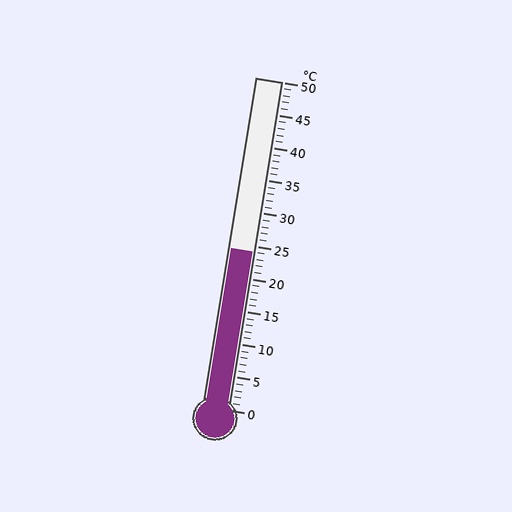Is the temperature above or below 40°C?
The temperature is below 40°C.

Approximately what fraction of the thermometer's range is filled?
The thermometer is filled to approximately 50% of its range.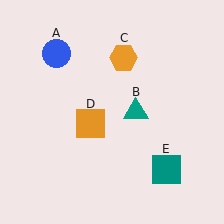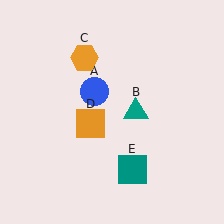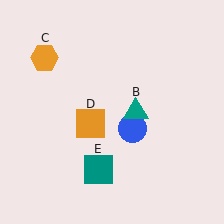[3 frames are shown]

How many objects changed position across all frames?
3 objects changed position: blue circle (object A), orange hexagon (object C), teal square (object E).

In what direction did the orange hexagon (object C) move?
The orange hexagon (object C) moved left.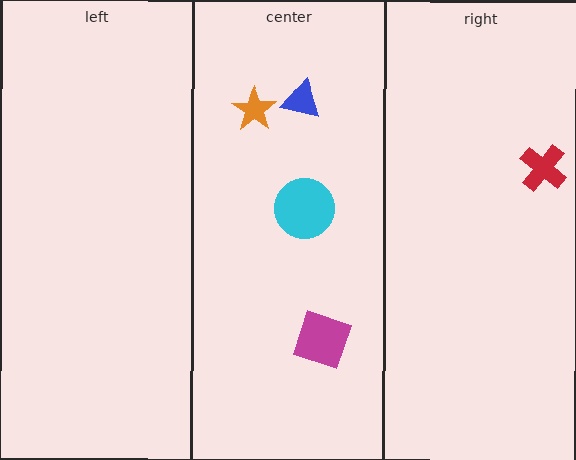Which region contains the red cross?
The right region.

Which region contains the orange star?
The center region.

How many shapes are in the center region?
4.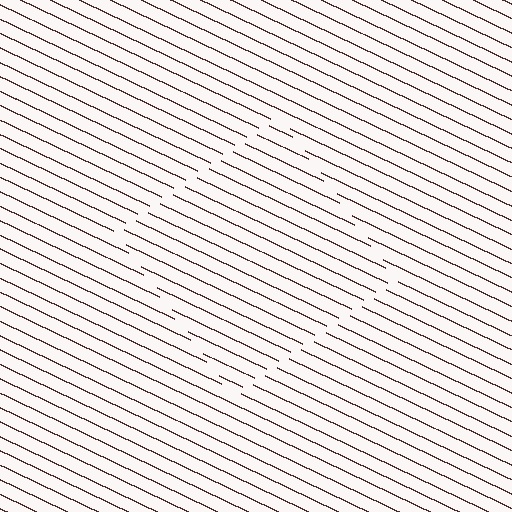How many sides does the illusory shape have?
4 sides — the line-ends trace a square.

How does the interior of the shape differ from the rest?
The interior of the shape contains the same grating, shifted by half a period — the contour is defined by the phase discontinuity where line-ends from the inner and outer gratings abut.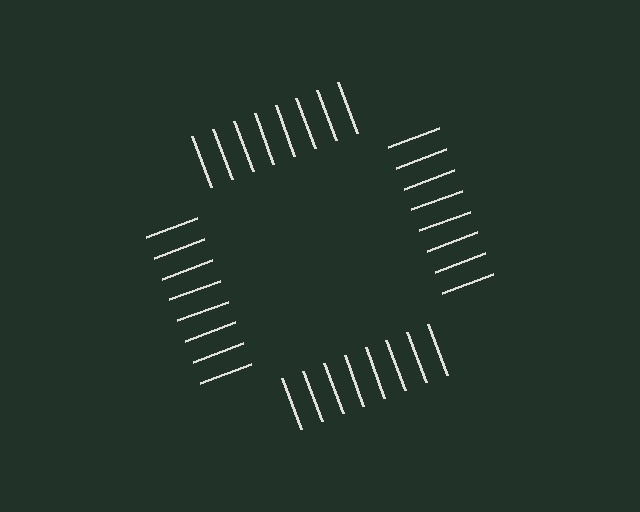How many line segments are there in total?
32 — 8 along each of the 4 edges.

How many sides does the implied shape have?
4 sides — the line-ends trace a square.